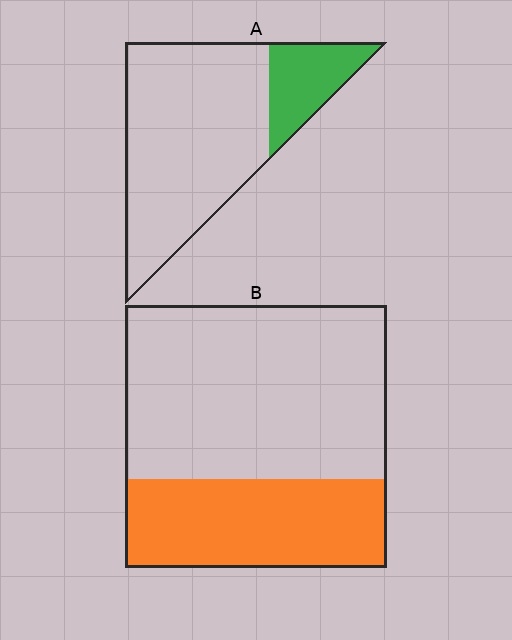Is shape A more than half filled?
No.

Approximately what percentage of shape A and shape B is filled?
A is approximately 20% and B is approximately 35%.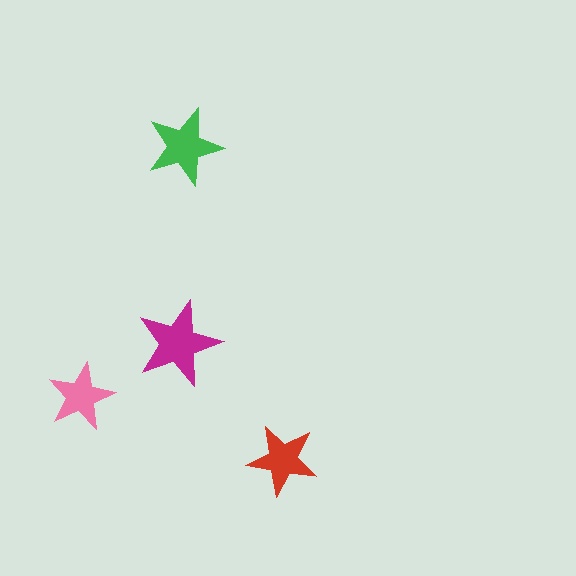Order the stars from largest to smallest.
the magenta one, the green one, the red one, the pink one.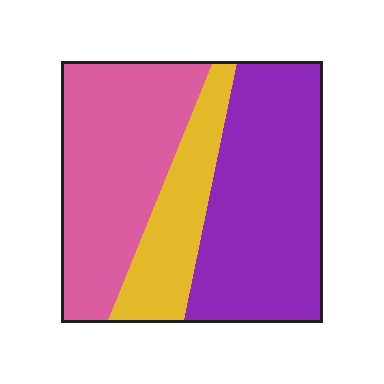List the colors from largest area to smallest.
From largest to smallest: purple, pink, yellow.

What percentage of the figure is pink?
Pink covers around 40% of the figure.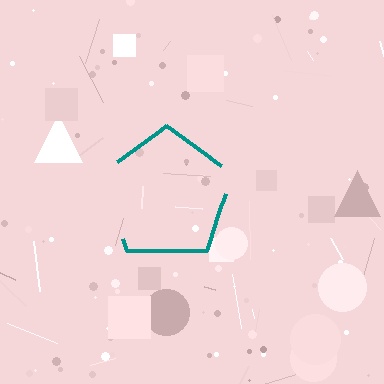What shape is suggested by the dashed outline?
The dashed outline suggests a pentagon.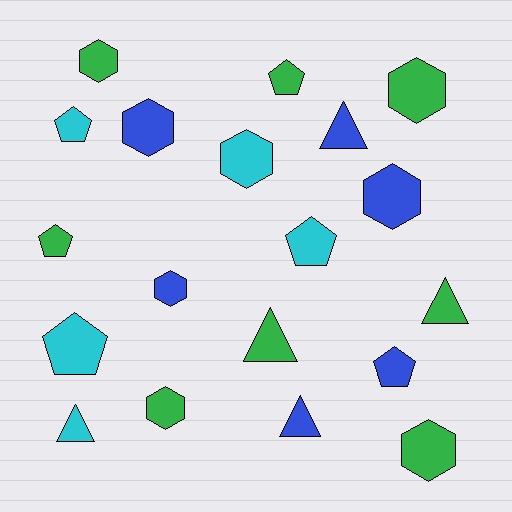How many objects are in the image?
There are 19 objects.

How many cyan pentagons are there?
There are 3 cyan pentagons.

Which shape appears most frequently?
Hexagon, with 8 objects.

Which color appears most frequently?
Green, with 8 objects.